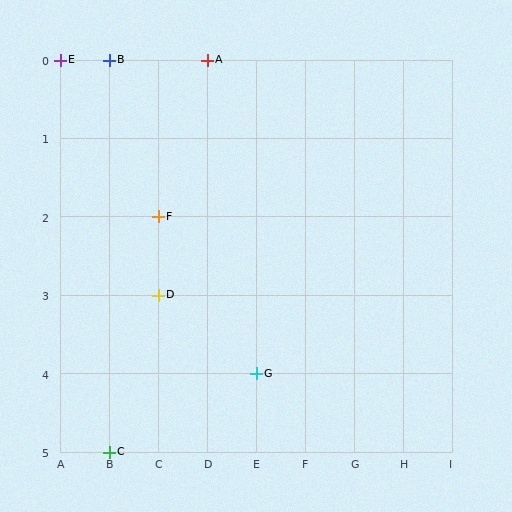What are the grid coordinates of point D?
Point D is at grid coordinates (C, 3).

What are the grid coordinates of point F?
Point F is at grid coordinates (C, 2).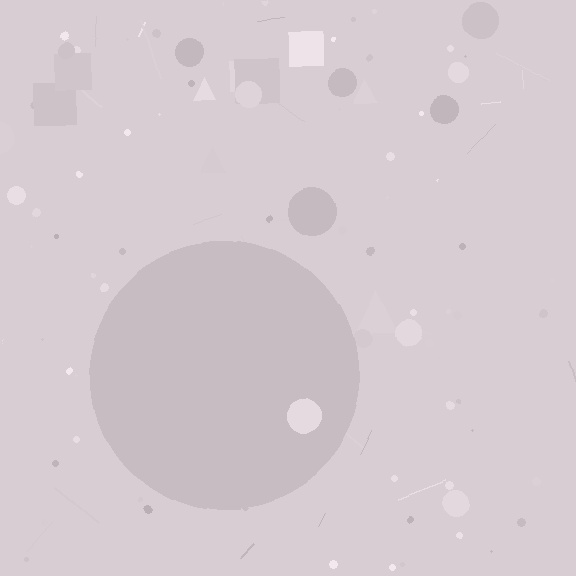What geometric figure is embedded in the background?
A circle is embedded in the background.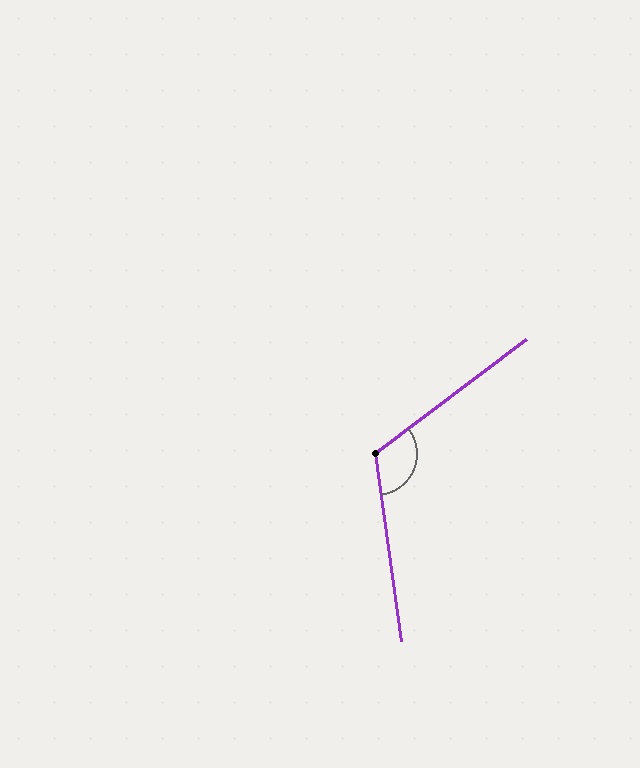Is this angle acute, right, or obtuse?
It is obtuse.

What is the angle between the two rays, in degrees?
Approximately 119 degrees.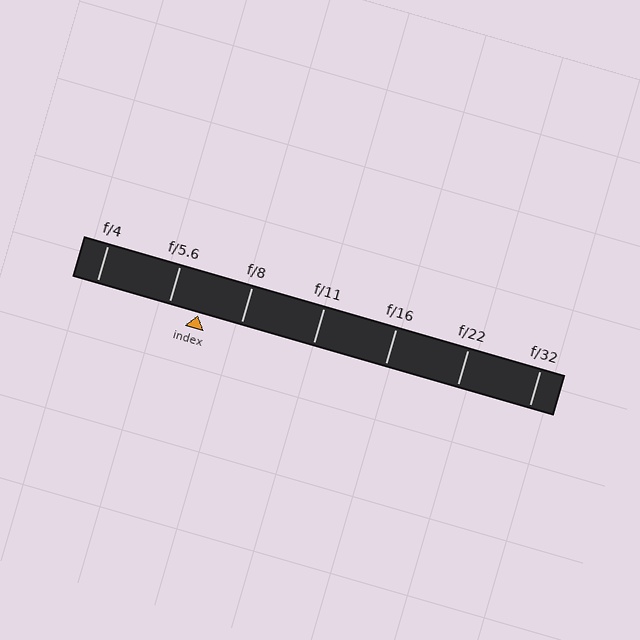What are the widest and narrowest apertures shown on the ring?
The widest aperture shown is f/4 and the narrowest is f/32.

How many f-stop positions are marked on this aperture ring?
There are 7 f-stop positions marked.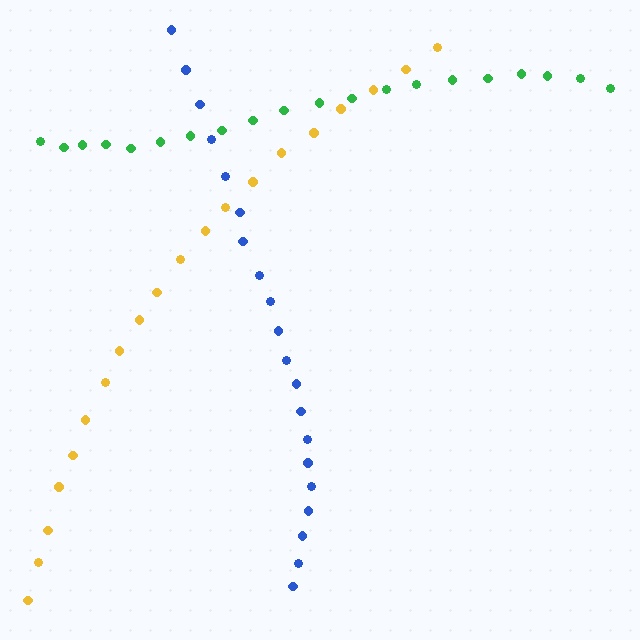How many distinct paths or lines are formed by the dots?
There are 3 distinct paths.